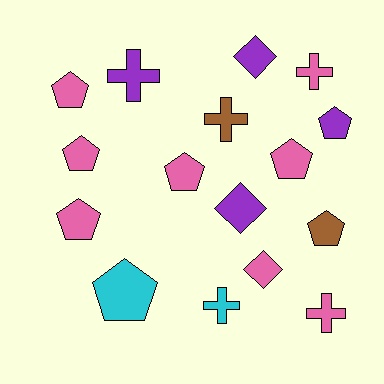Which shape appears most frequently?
Pentagon, with 8 objects.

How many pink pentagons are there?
There are 5 pink pentagons.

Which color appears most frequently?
Pink, with 8 objects.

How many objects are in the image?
There are 16 objects.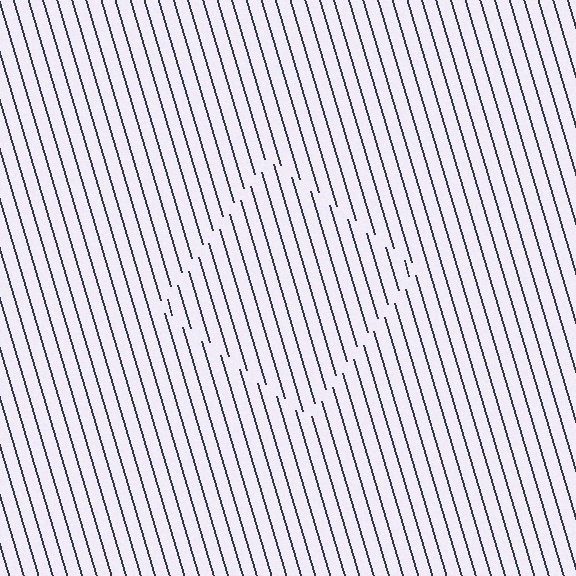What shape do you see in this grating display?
An illusory square. The interior of the shape contains the same grating, shifted by half a period — the contour is defined by the phase discontinuity where line-ends from the inner and outer gratings abut.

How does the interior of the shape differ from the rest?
The interior of the shape contains the same grating, shifted by half a period — the contour is defined by the phase discontinuity where line-ends from the inner and outer gratings abut.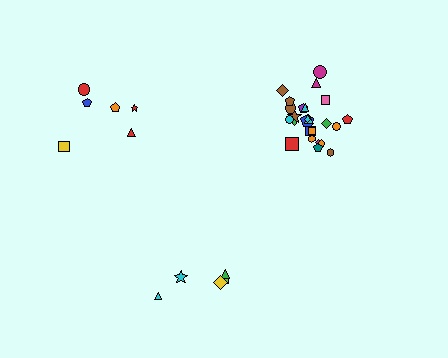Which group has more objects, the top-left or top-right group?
The top-right group.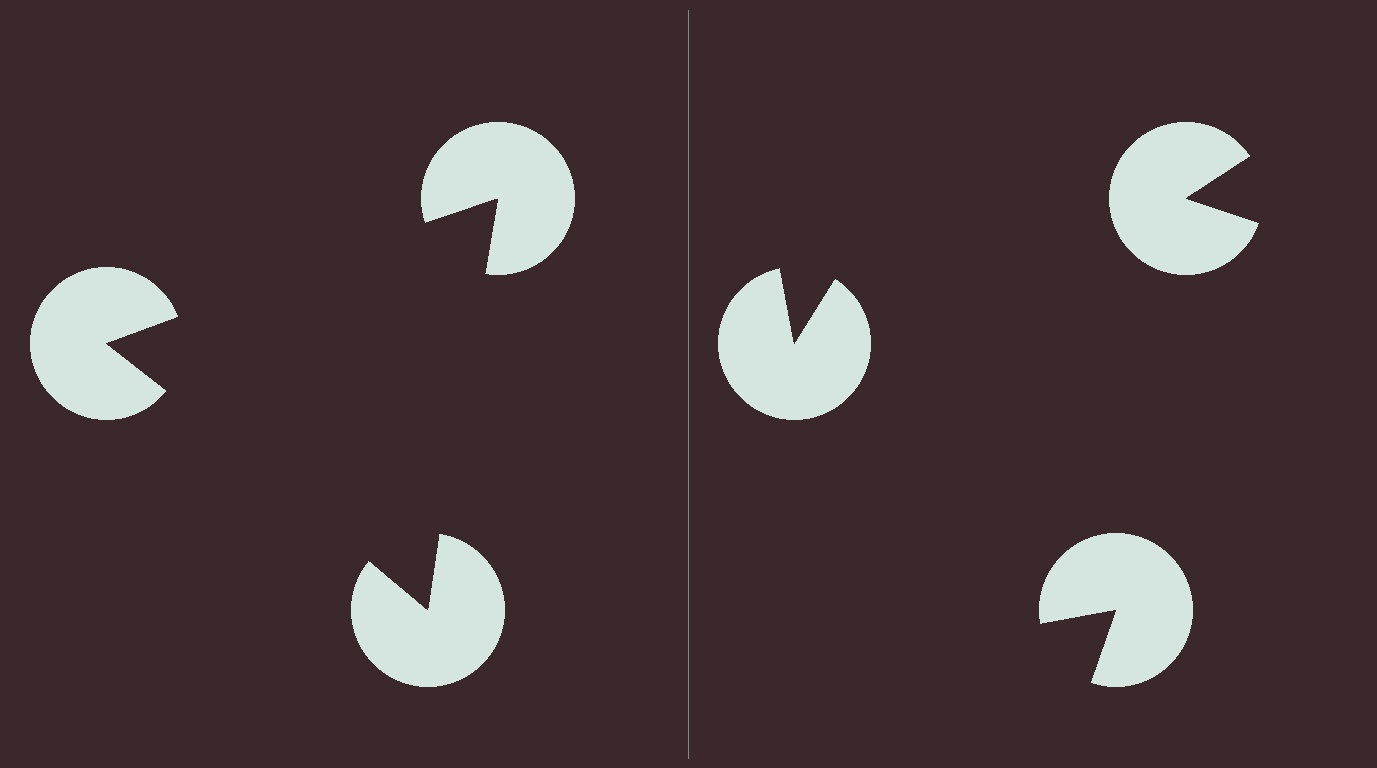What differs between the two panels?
The pac-man discs are positioned identically on both sides; only the wedge orientations differ. On the left they align to a triangle; on the right they are misaligned.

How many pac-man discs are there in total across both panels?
6 — 3 on each side.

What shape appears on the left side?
An illusory triangle.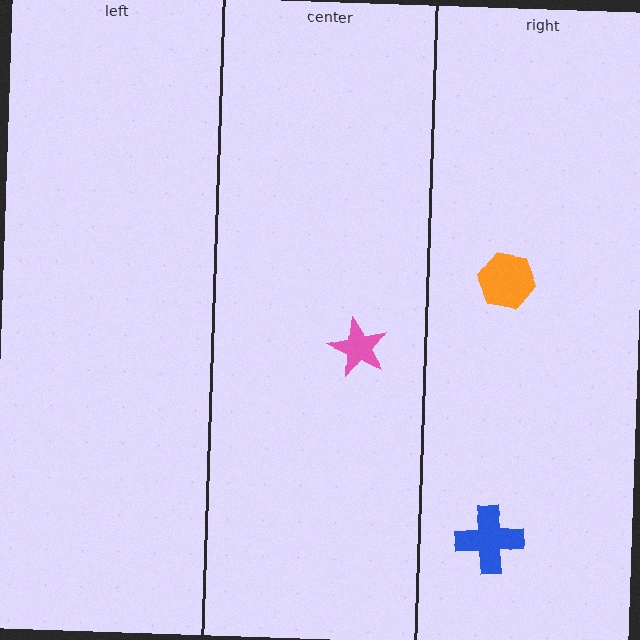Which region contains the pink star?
The center region.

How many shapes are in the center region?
1.